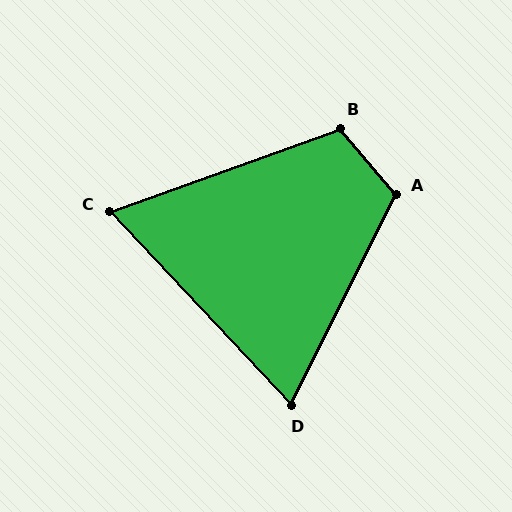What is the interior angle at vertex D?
Approximately 70 degrees (acute).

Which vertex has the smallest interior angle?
C, at approximately 67 degrees.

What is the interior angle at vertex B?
Approximately 110 degrees (obtuse).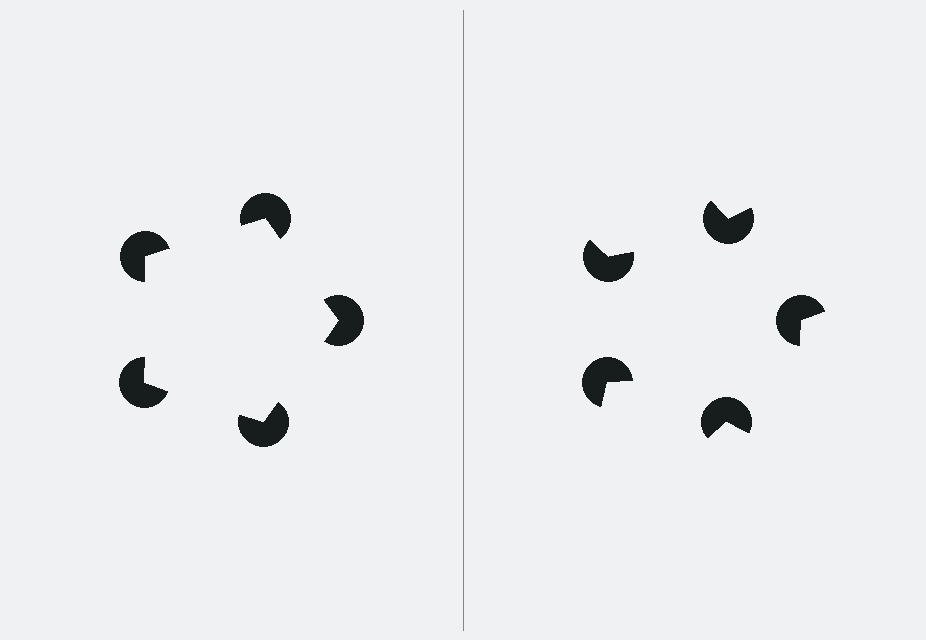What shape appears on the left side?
An illusory pentagon.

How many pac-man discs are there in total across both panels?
10 — 5 on each side.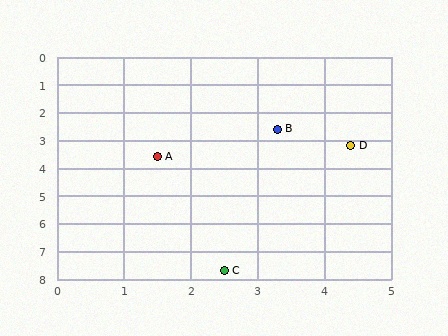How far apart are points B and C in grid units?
Points B and C are about 5.2 grid units apart.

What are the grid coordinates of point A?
Point A is at approximately (1.5, 3.6).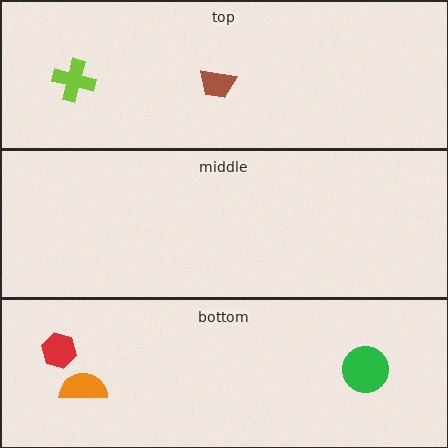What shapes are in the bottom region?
The orange semicircle, the red hexagon, the green circle.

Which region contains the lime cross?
The top region.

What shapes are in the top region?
The lime cross, the brown trapezoid.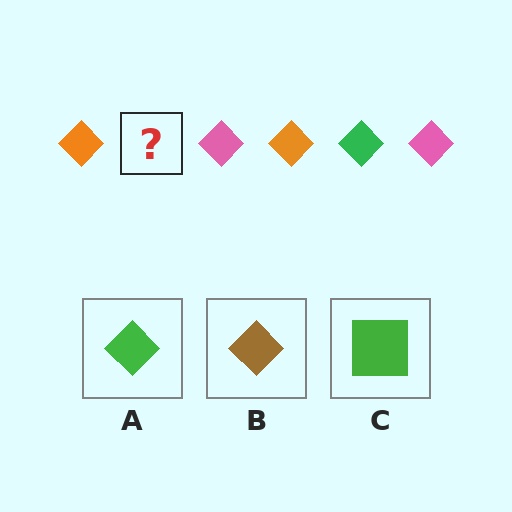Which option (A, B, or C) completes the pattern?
A.